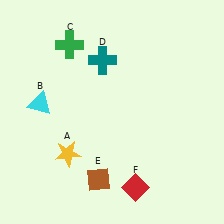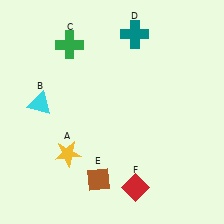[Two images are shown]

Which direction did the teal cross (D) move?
The teal cross (D) moved right.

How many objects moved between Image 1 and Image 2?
1 object moved between the two images.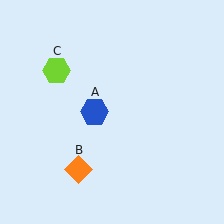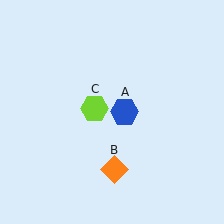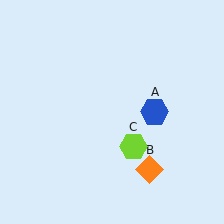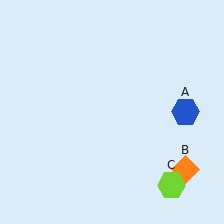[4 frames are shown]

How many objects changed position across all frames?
3 objects changed position: blue hexagon (object A), orange diamond (object B), lime hexagon (object C).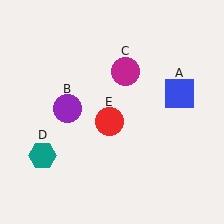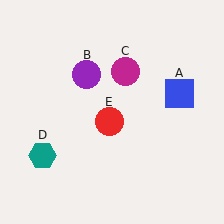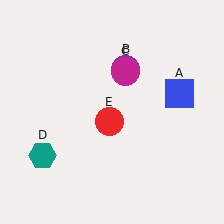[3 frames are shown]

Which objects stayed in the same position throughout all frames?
Blue square (object A) and magenta circle (object C) and teal hexagon (object D) and red circle (object E) remained stationary.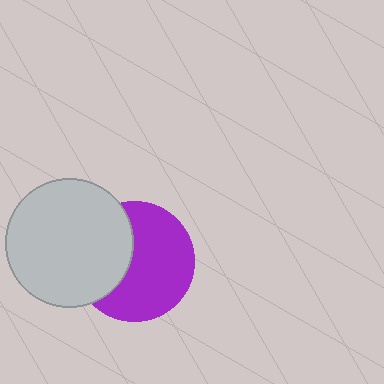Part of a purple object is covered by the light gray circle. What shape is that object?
It is a circle.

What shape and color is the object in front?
The object in front is a light gray circle.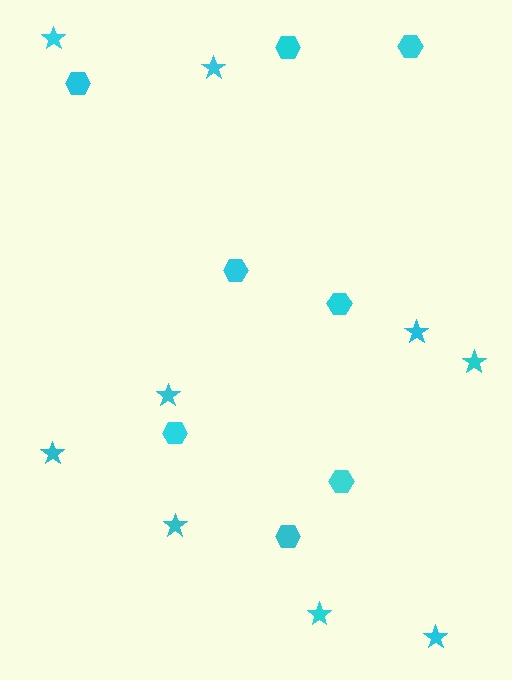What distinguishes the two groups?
There are 2 groups: one group of hexagons (8) and one group of stars (9).